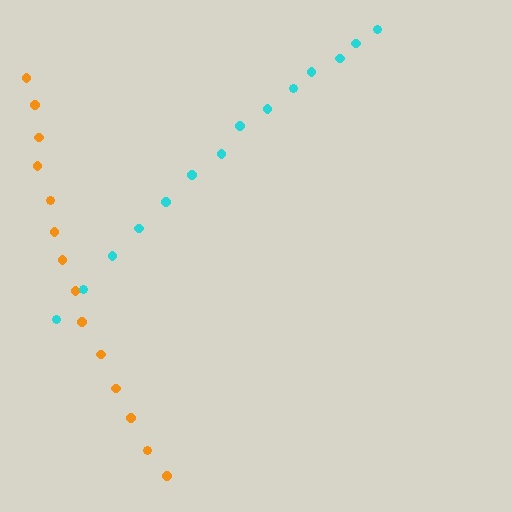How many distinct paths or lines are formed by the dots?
There are 2 distinct paths.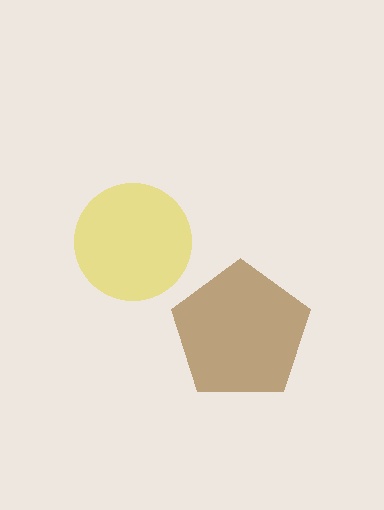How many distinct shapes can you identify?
There are 2 distinct shapes: a brown pentagon, a yellow circle.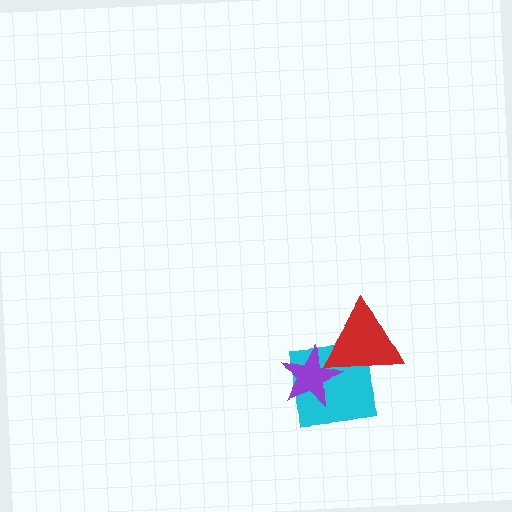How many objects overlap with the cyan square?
2 objects overlap with the cyan square.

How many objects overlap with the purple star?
2 objects overlap with the purple star.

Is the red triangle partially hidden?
No, no other shape covers it.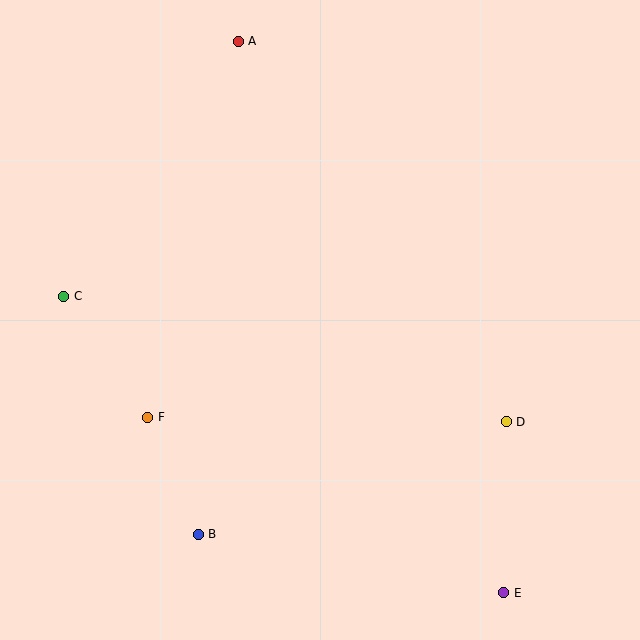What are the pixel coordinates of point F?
Point F is at (148, 417).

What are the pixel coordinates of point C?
Point C is at (64, 296).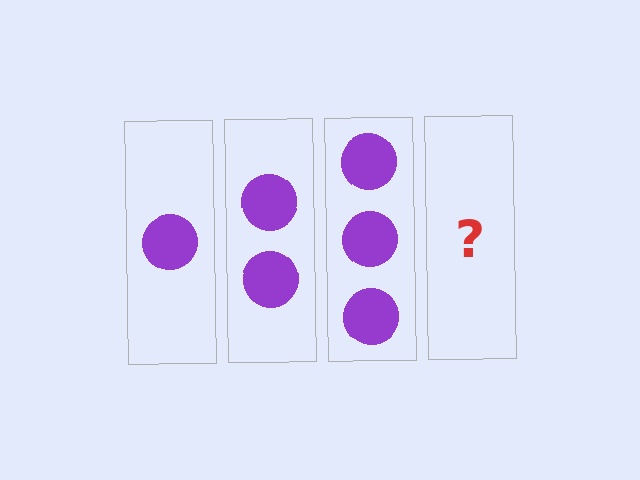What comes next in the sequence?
The next element should be 4 circles.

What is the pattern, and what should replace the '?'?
The pattern is that each step adds one more circle. The '?' should be 4 circles.